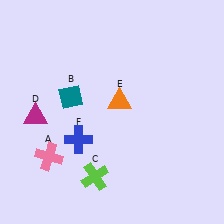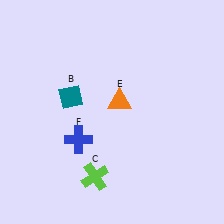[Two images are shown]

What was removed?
The pink cross (A), the magenta triangle (D) were removed in Image 2.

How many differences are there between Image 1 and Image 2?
There are 2 differences between the two images.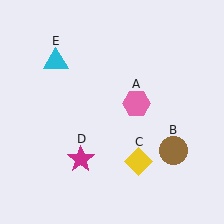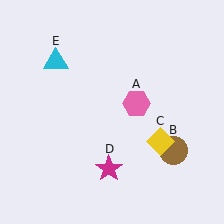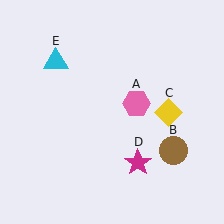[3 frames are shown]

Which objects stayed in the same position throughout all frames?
Pink hexagon (object A) and brown circle (object B) and cyan triangle (object E) remained stationary.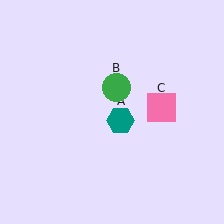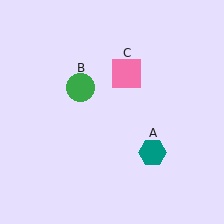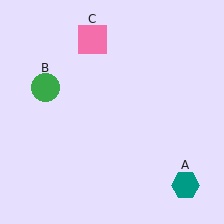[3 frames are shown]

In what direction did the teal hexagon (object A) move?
The teal hexagon (object A) moved down and to the right.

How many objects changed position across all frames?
3 objects changed position: teal hexagon (object A), green circle (object B), pink square (object C).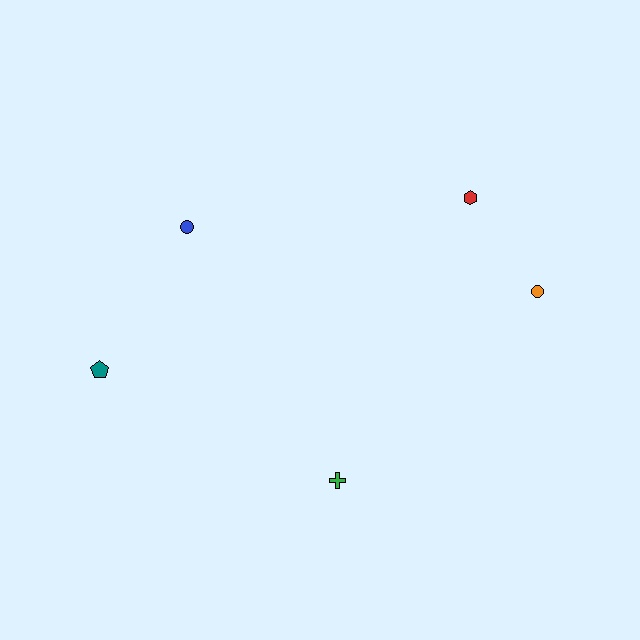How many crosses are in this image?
There is 1 cross.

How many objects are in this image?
There are 5 objects.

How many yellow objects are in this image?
There are no yellow objects.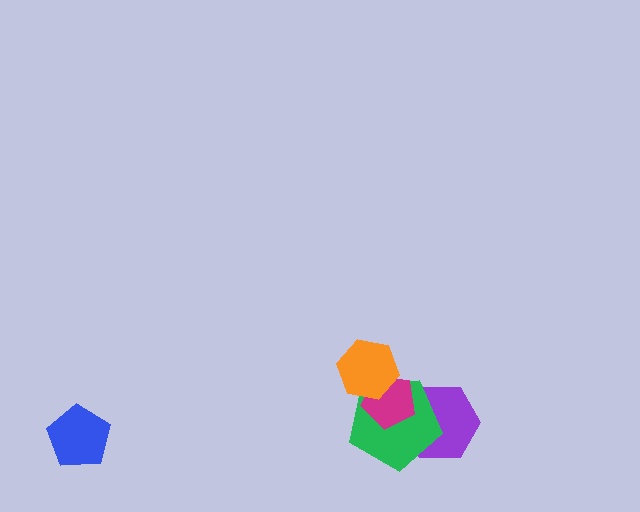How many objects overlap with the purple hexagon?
2 objects overlap with the purple hexagon.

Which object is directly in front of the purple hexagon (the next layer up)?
The green pentagon is directly in front of the purple hexagon.